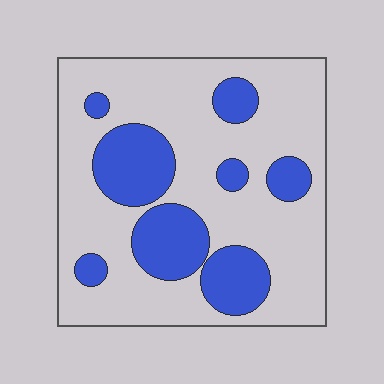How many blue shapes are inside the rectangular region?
8.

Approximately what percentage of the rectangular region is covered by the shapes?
Approximately 25%.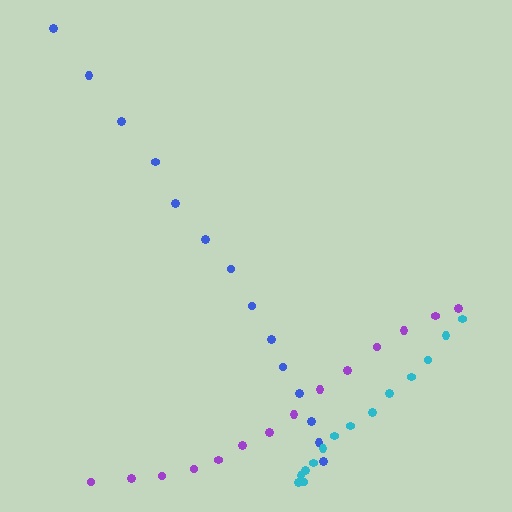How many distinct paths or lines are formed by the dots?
There are 3 distinct paths.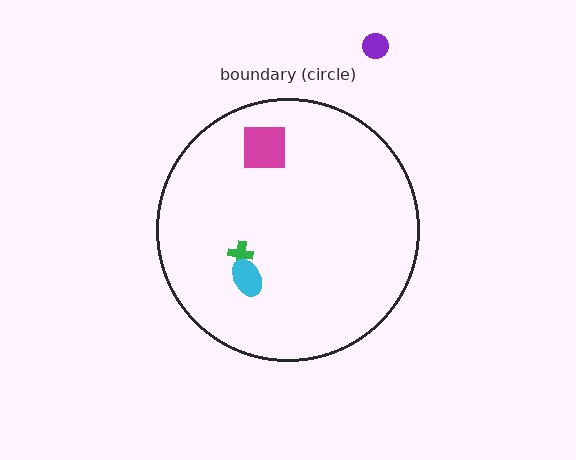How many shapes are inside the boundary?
3 inside, 1 outside.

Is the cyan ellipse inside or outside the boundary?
Inside.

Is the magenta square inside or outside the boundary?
Inside.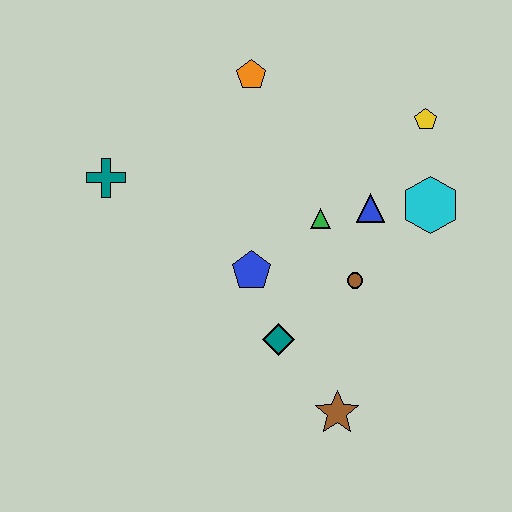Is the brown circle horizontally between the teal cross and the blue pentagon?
No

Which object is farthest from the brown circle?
The teal cross is farthest from the brown circle.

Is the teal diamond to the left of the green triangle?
Yes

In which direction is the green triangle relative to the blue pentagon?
The green triangle is to the right of the blue pentagon.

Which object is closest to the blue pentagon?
The teal diamond is closest to the blue pentagon.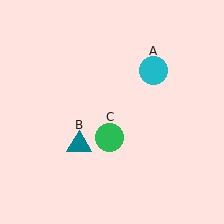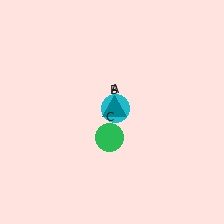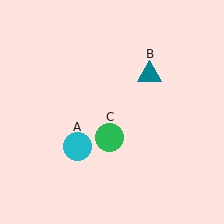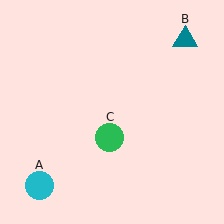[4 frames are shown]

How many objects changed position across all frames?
2 objects changed position: cyan circle (object A), teal triangle (object B).